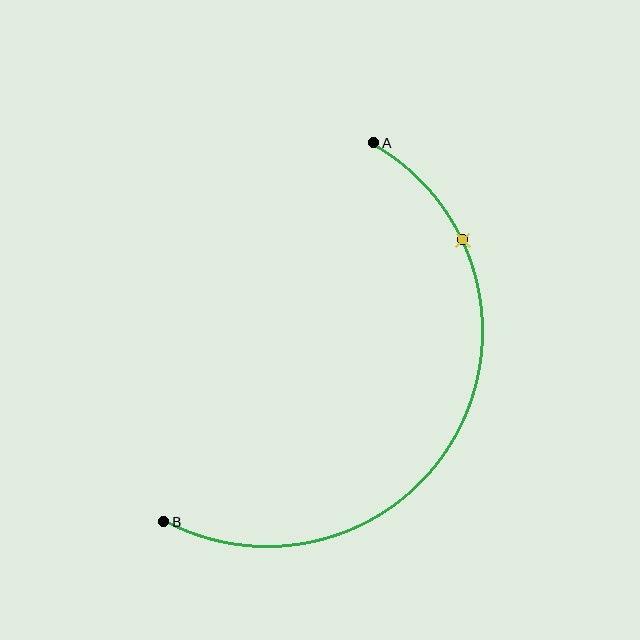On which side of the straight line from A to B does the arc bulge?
The arc bulges to the right of the straight line connecting A and B.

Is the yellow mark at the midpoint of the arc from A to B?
No. The yellow mark lies on the arc but is closer to endpoint A. The arc midpoint would be at the point on the curve equidistant along the arc from both A and B.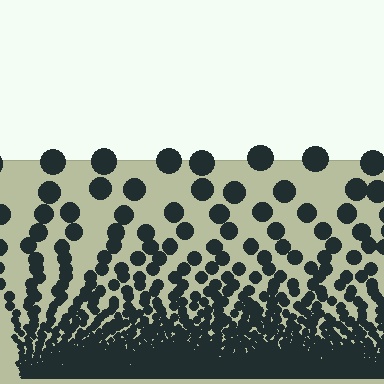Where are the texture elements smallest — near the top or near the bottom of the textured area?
Near the bottom.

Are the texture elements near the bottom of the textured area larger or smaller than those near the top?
Smaller. The gradient is inverted — elements near the bottom are smaller and denser.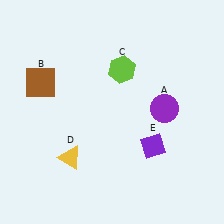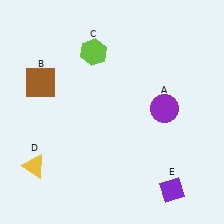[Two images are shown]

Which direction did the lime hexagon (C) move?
The lime hexagon (C) moved left.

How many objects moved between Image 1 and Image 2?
3 objects moved between the two images.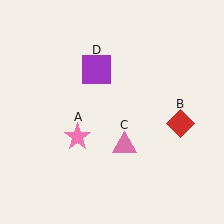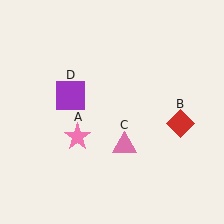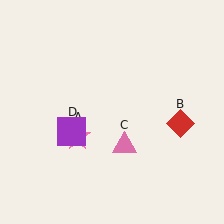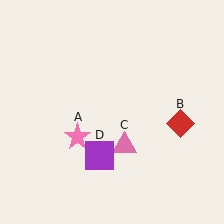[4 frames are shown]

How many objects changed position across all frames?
1 object changed position: purple square (object D).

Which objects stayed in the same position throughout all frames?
Pink star (object A) and red diamond (object B) and pink triangle (object C) remained stationary.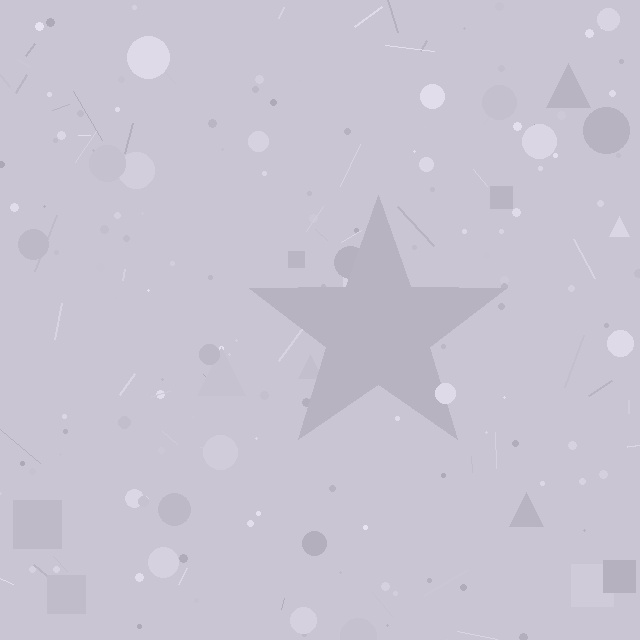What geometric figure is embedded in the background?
A star is embedded in the background.